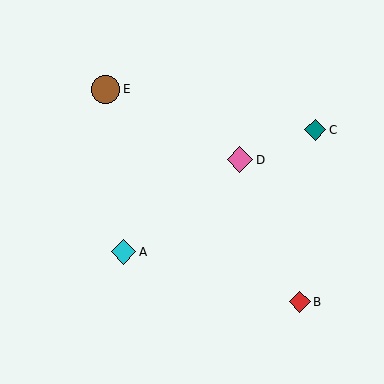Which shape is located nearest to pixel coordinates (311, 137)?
The teal diamond (labeled C) at (315, 130) is nearest to that location.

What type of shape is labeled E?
Shape E is a brown circle.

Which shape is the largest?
The brown circle (labeled E) is the largest.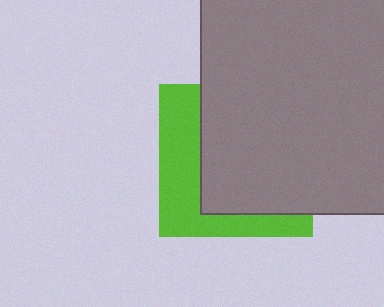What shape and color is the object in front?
The object in front is a gray square.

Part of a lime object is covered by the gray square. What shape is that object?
It is a square.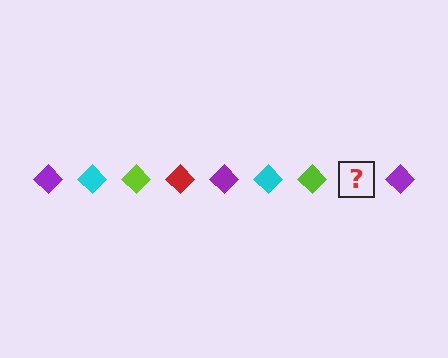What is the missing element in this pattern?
The missing element is a red diamond.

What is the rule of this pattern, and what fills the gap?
The rule is that the pattern cycles through purple, cyan, lime, red diamonds. The gap should be filled with a red diamond.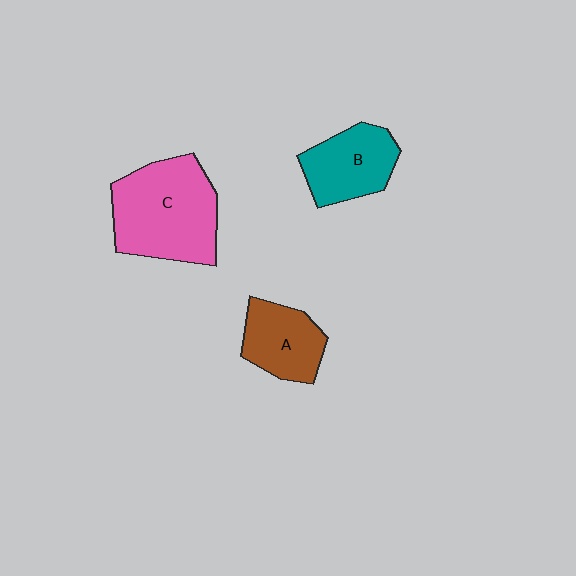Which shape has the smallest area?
Shape A (brown).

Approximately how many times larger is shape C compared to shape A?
Approximately 1.8 times.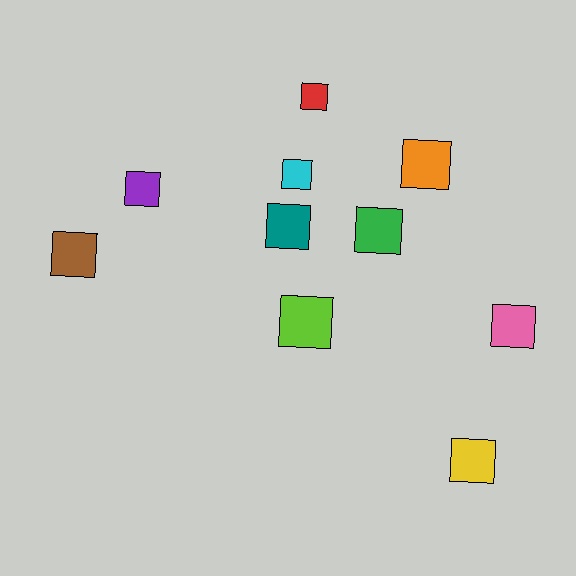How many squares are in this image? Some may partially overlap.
There are 10 squares.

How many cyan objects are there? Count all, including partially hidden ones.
There is 1 cyan object.